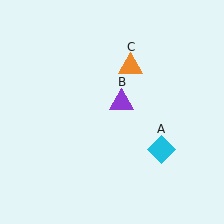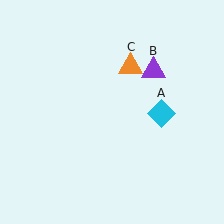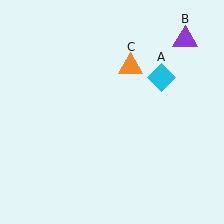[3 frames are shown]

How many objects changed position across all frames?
2 objects changed position: cyan diamond (object A), purple triangle (object B).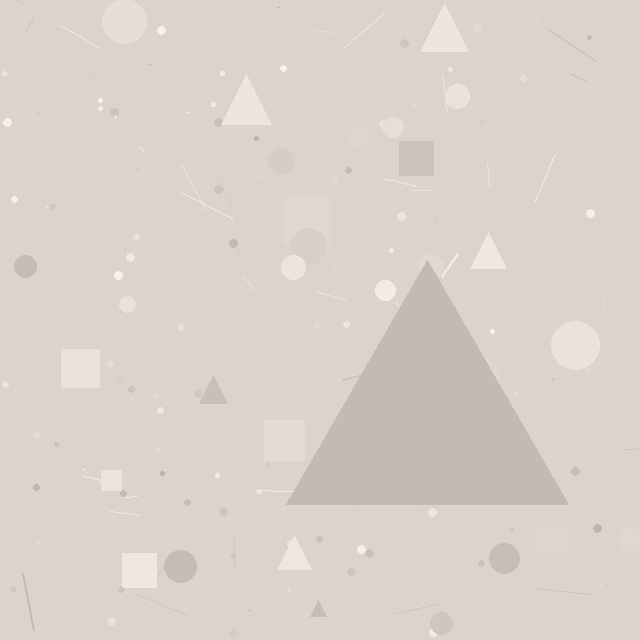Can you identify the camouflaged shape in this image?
The camouflaged shape is a triangle.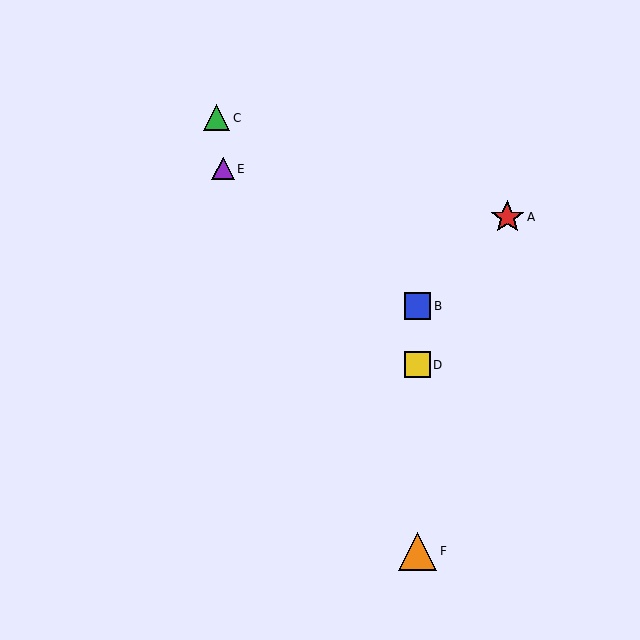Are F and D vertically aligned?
Yes, both are at x≈417.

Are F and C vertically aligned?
No, F is at x≈417 and C is at x≈217.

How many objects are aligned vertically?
3 objects (B, D, F) are aligned vertically.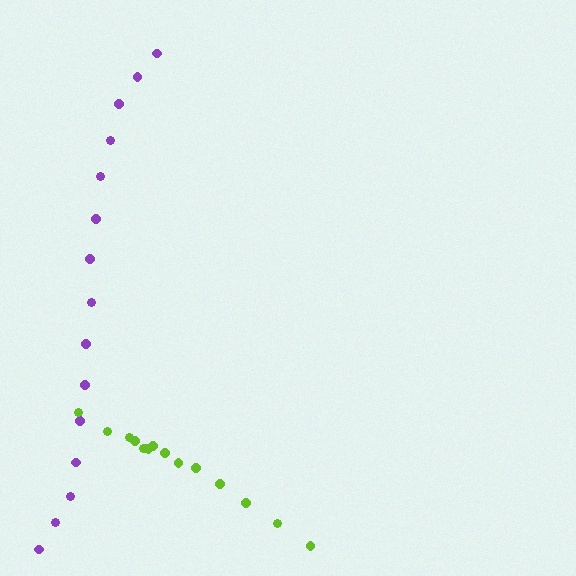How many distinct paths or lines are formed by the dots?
There are 2 distinct paths.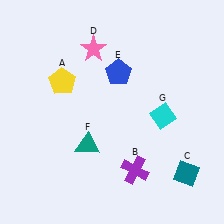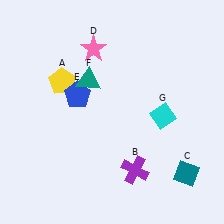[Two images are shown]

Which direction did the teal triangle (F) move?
The teal triangle (F) moved up.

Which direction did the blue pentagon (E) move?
The blue pentagon (E) moved left.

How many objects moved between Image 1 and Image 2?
2 objects moved between the two images.